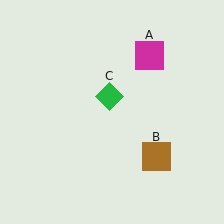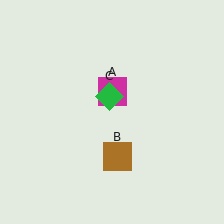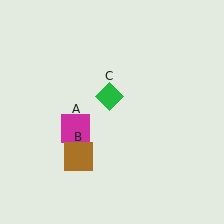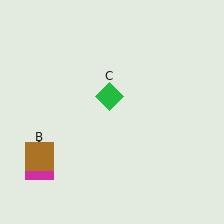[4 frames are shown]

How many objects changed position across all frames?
2 objects changed position: magenta square (object A), brown square (object B).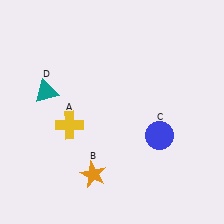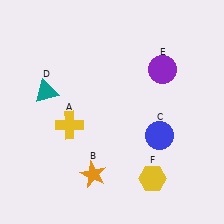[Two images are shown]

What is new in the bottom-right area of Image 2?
A yellow hexagon (F) was added in the bottom-right area of Image 2.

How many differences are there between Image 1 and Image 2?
There are 2 differences between the two images.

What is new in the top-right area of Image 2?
A purple circle (E) was added in the top-right area of Image 2.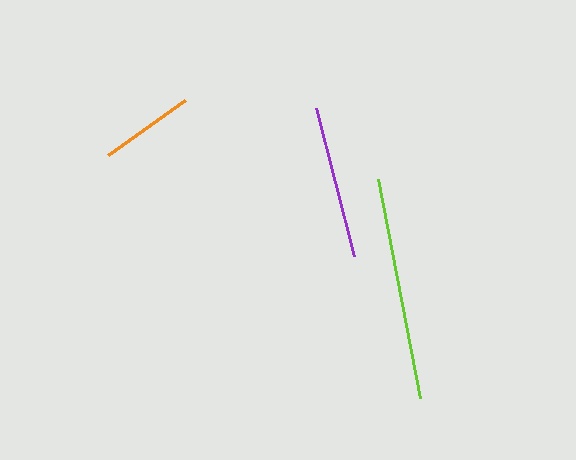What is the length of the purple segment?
The purple segment is approximately 153 pixels long.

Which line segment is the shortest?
The orange line is the shortest at approximately 94 pixels.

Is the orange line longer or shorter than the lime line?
The lime line is longer than the orange line.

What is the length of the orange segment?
The orange segment is approximately 94 pixels long.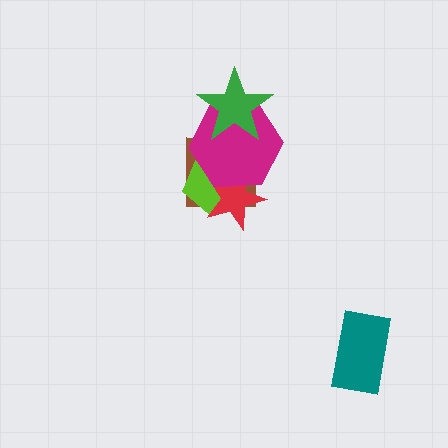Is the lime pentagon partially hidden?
Yes, it is partially covered by another shape.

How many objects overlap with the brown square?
4 objects overlap with the brown square.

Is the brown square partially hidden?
Yes, it is partially covered by another shape.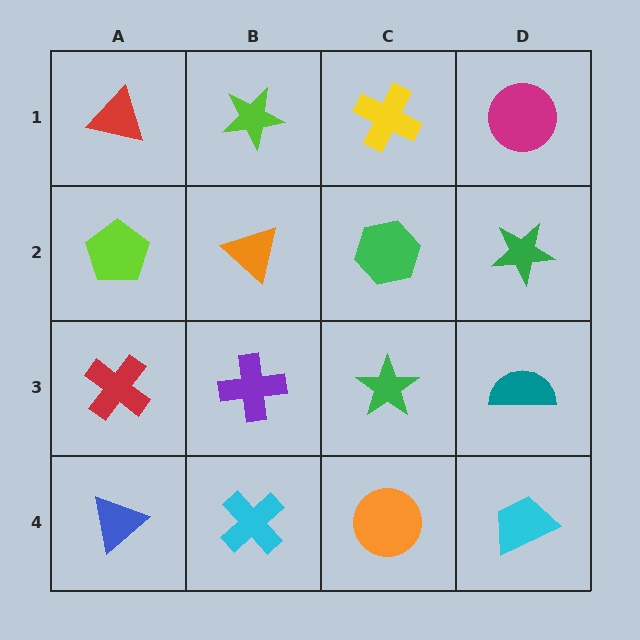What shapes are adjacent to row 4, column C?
A green star (row 3, column C), a cyan cross (row 4, column B), a cyan trapezoid (row 4, column D).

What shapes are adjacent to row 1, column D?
A green star (row 2, column D), a yellow cross (row 1, column C).